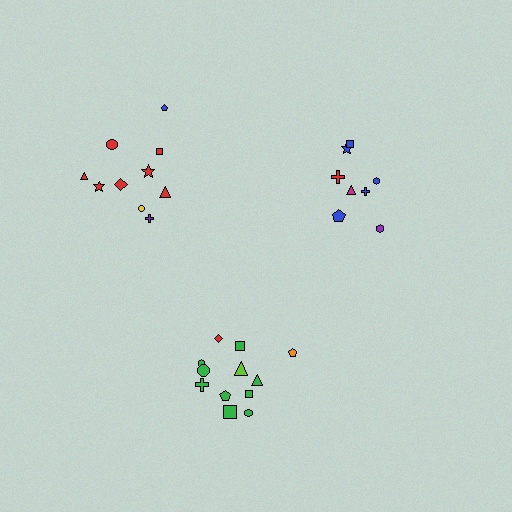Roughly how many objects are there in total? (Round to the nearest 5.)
Roughly 30 objects in total.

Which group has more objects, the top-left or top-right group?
The top-left group.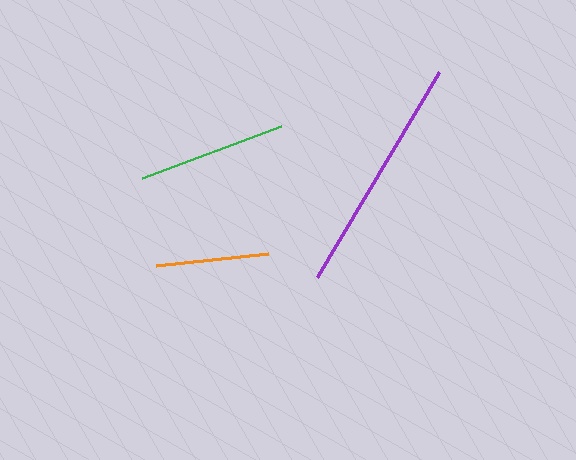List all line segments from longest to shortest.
From longest to shortest: purple, green, orange.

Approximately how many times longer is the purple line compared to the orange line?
The purple line is approximately 2.1 times the length of the orange line.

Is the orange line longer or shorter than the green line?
The green line is longer than the orange line.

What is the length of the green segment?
The green segment is approximately 148 pixels long.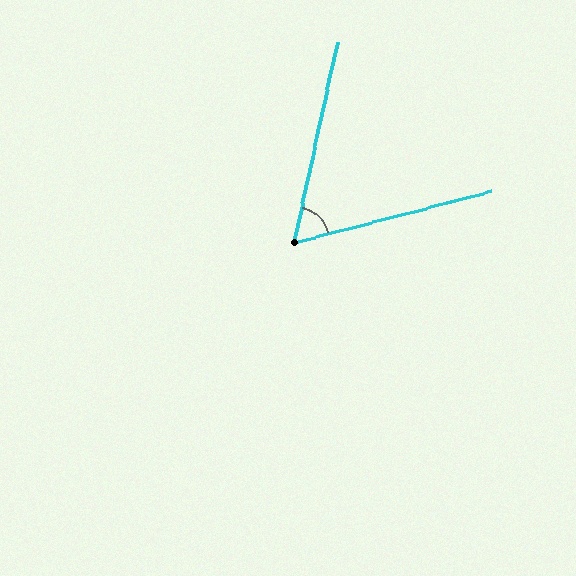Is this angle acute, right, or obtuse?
It is acute.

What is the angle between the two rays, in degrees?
Approximately 63 degrees.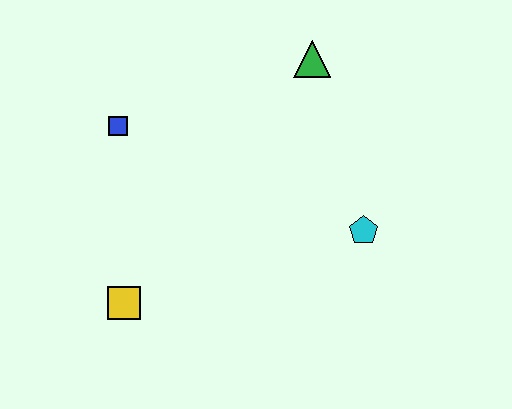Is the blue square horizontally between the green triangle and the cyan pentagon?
No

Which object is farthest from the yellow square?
The green triangle is farthest from the yellow square.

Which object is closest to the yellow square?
The blue square is closest to the yellow square.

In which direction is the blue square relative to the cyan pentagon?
The blue square is to the left of the cyan pentagon.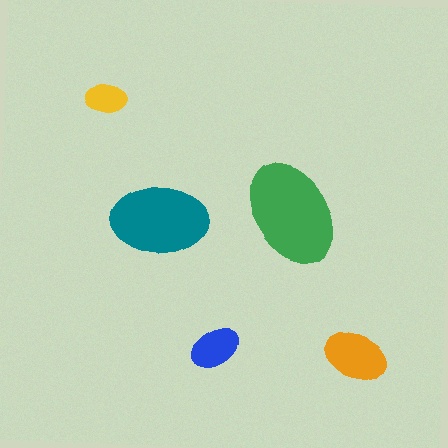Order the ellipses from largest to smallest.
the green one, the teal one, the orange one, the blue one, the yellow one.